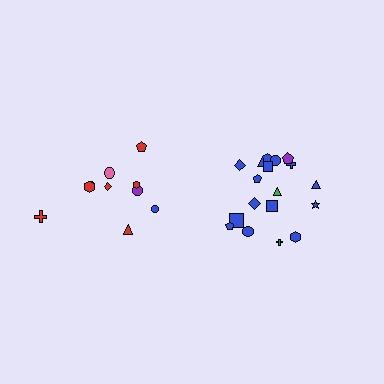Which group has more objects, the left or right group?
The right group.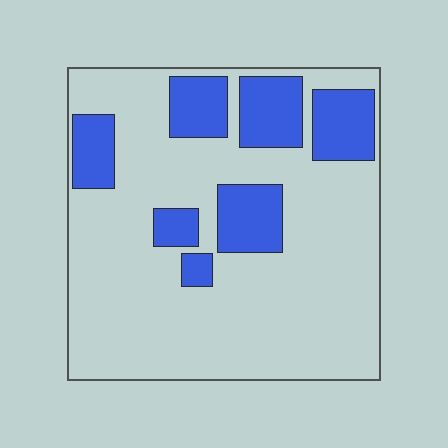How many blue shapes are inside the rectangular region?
7.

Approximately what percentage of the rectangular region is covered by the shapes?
Approximately 25%.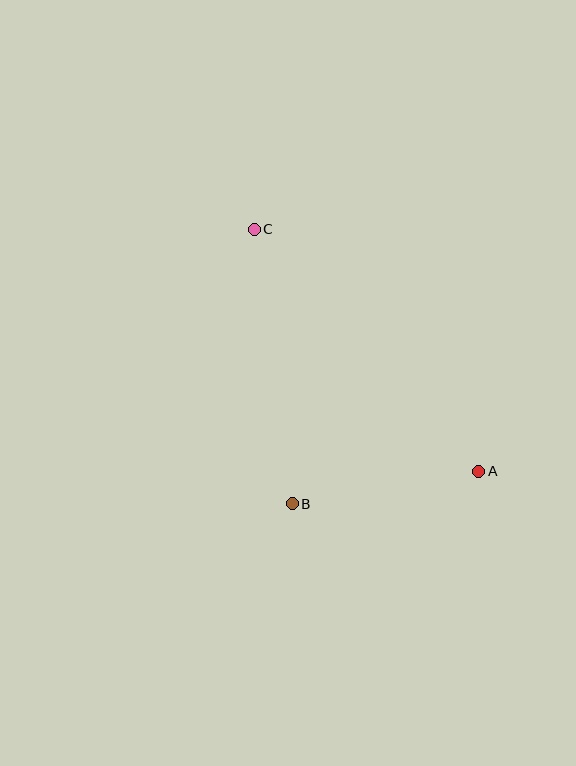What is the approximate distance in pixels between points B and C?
The distance between B and C is approximately 277 pixels.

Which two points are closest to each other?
Points A and B are closest to each other.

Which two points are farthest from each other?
Points A and C are farthest from each other.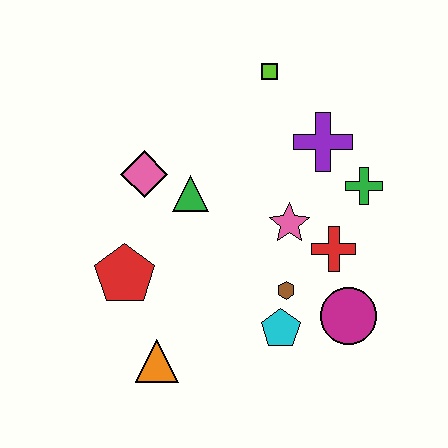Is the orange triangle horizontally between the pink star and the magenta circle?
No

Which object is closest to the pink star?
The red cross is closest to the pink star.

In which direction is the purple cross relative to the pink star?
The purple cross is above the pink star.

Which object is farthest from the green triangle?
The magenta circle is farthest from the green triangle.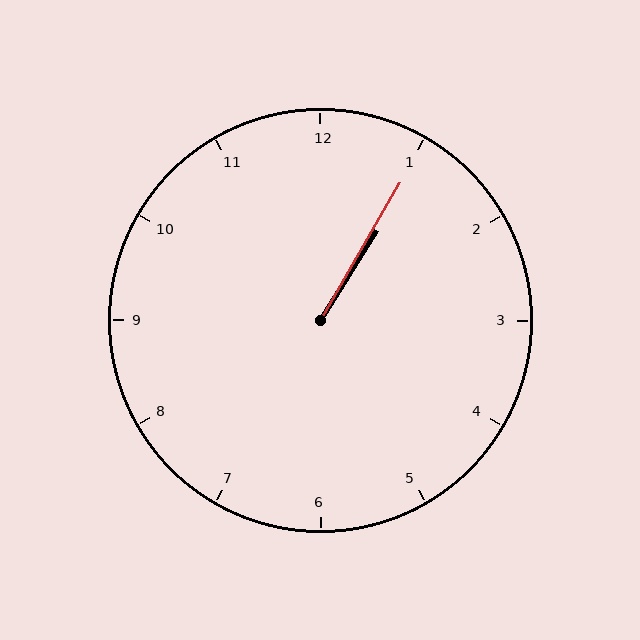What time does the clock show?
1:05.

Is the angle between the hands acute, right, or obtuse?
It is acute.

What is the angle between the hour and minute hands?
Approximately 2 degrees.